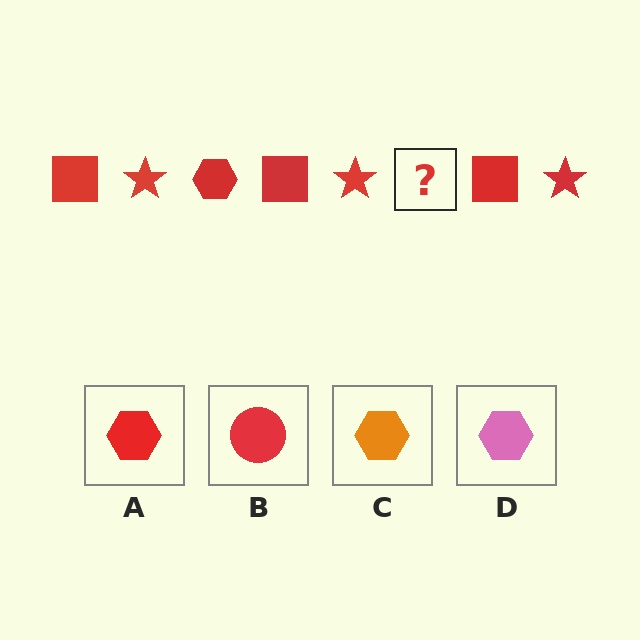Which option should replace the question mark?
Option A.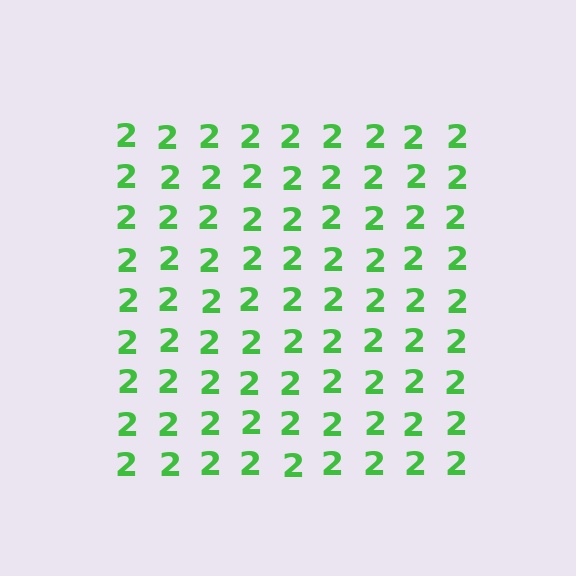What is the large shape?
The large shape is a square.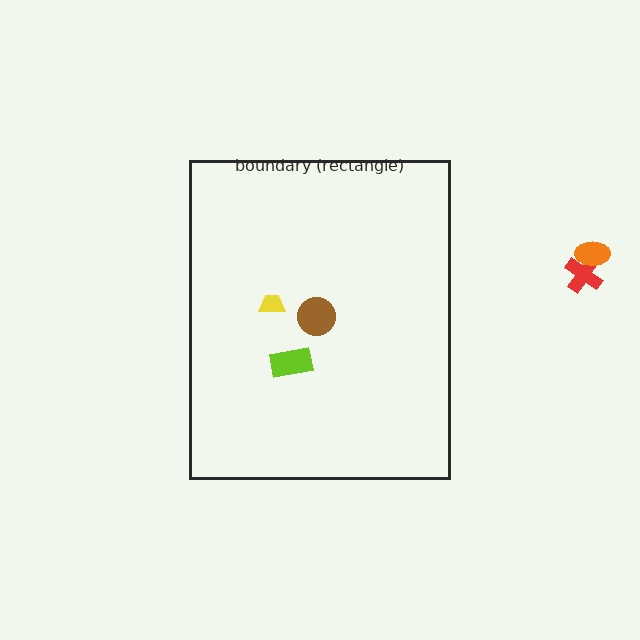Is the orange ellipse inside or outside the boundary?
Outside.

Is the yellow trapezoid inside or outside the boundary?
Inside.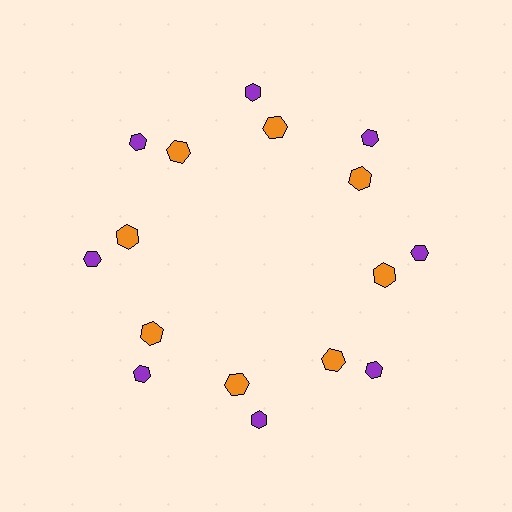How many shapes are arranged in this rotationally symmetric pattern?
There are 16 shapes, arranged in 8 groups of 2.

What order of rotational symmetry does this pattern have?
This pattern has 8-fold rotational symmetry.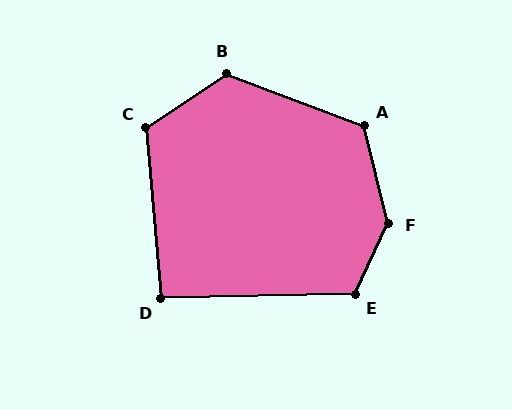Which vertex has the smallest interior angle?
D, at approximately 94 degrees.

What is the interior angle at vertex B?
Approximately 125 degrees (obtuse).